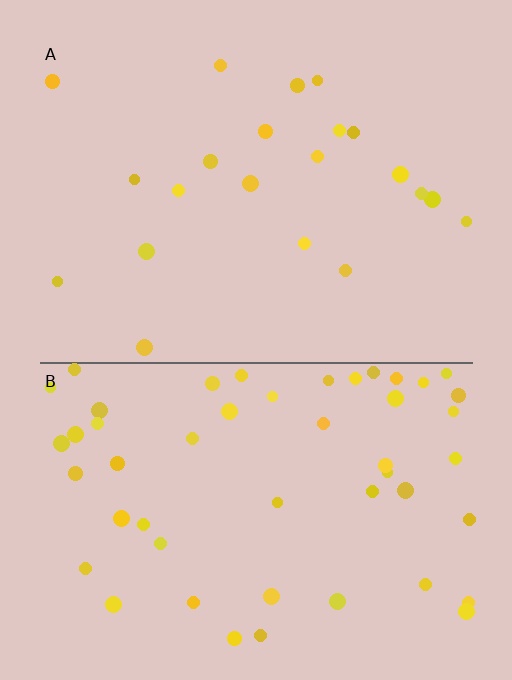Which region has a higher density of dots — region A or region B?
B (the bottom).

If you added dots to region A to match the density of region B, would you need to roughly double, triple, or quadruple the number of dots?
Approximately double.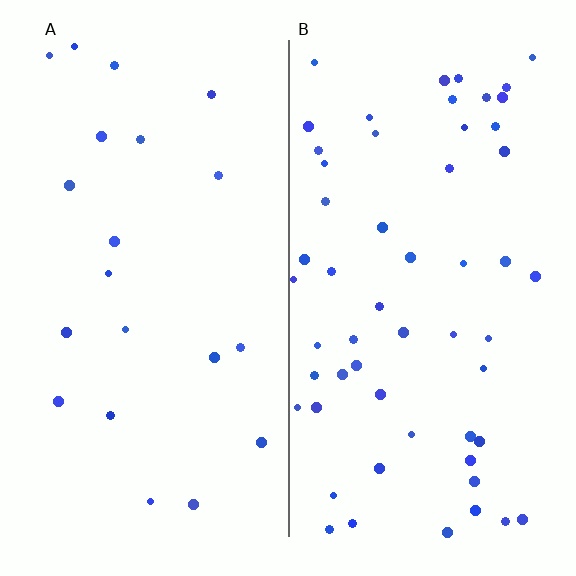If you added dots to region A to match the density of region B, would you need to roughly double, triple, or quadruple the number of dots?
Approximately triple.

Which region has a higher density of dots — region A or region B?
B (the right).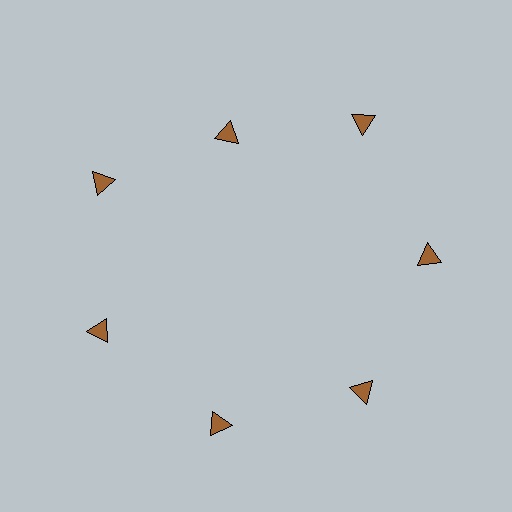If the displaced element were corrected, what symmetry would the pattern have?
It would have 7-fold rotational symmetry — the pattern would map onto itself every 51 degrees.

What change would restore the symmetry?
The symmetry would be restored by moving it outward, back onto the ring so that all 7 triangles sit at equal angles and equal distance from the center.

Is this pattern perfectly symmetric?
No. The 7 brown triangles are arranged in a ring, but one element near the 12 o'clock position is pulled inward toward the center, breaking the 7-fold rotational symmetry.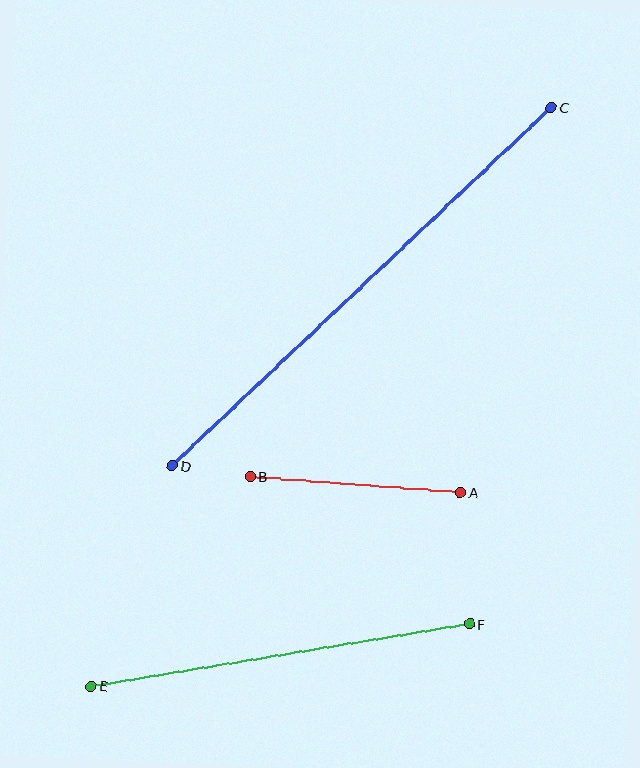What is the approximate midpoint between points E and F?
The midpoint is at approximately (280, 655) pixels.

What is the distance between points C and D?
The distance is approximately 522 pixels.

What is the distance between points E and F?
The distance is approximately 384 pixels.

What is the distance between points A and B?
The distance is approximately 211 pixels.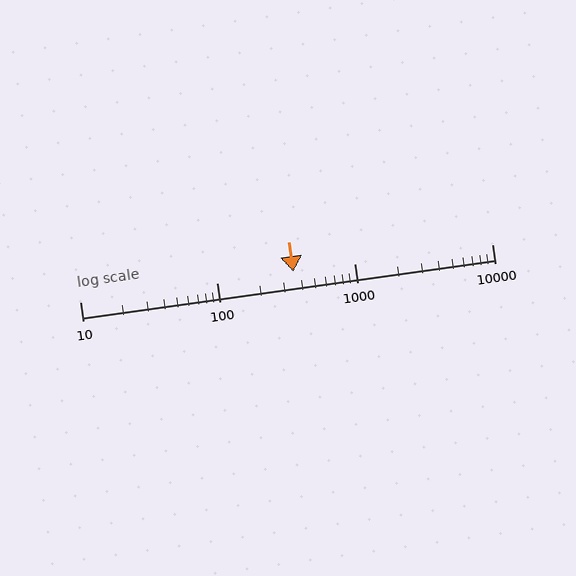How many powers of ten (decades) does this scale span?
The scale spans 3 decades, from 10 to 10000.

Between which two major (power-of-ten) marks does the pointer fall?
The pointer is between 100 and 1000.